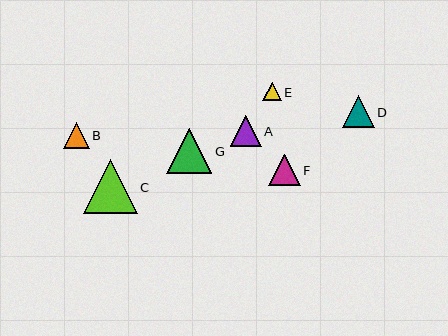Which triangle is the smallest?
Triangle E is the smallest with a size of approximately 18 pixels.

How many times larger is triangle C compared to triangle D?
Triangle C is approximately 1.7 times the size of triangle D.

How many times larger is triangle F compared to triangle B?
Triangle F is approximately 1.2 times the size of triangle B.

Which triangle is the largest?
Triangle C is the largest with a size of approximately 54 pixels.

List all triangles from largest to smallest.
From largest to smallest: C, G, D, F, A, B, E.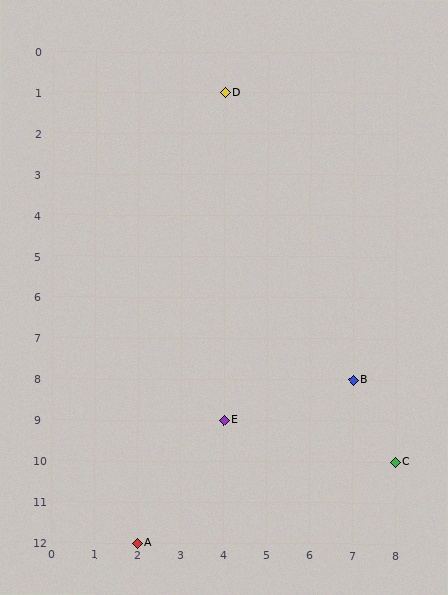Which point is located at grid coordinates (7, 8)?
Point B is at (7, 8).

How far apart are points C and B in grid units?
Points C and B are 1 column and 2 rows apart (about 2.2 grid units diagonally).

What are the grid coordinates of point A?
Point A is at grid coordinates (2, 12).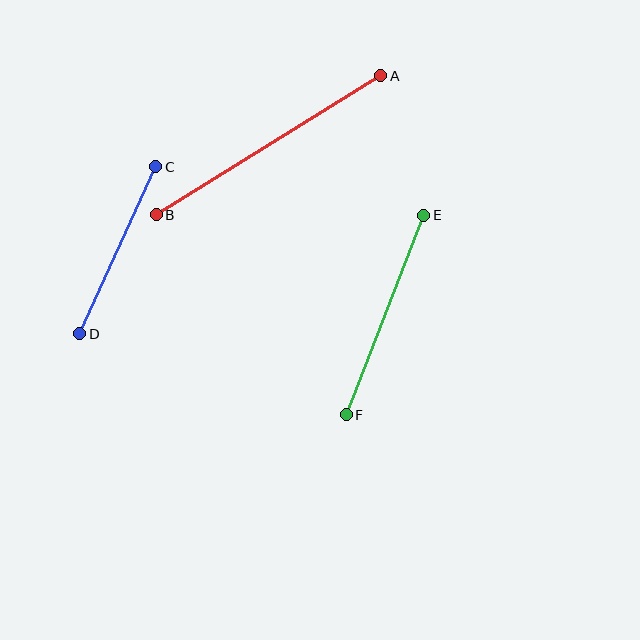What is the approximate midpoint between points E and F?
The midpoint is at approximately (385, 315) pixels.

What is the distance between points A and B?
The distance is approximately 264 pixels.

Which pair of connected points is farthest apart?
Points A and B are farthest apart.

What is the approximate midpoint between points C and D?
The midpoint is at approximately (118, 250) pixels.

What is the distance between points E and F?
The distance is approximately 214 pixels.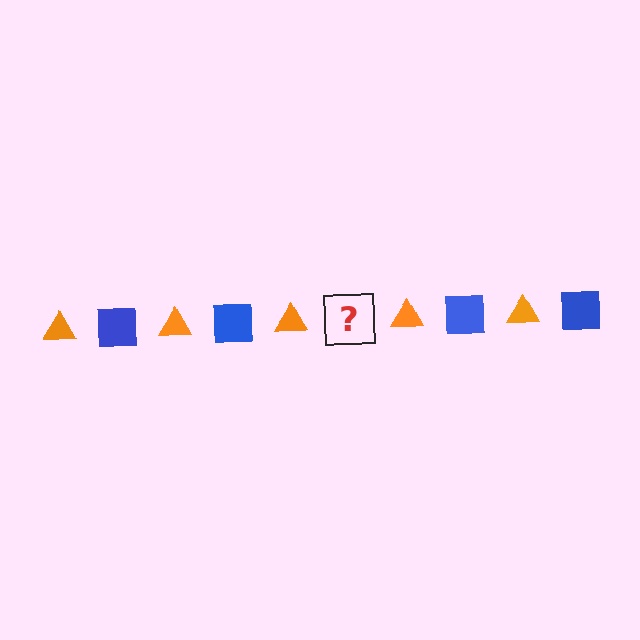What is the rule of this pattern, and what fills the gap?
The rule is that the pattern alternates between orange triangle and blue square. The gap should be filled with a blue square.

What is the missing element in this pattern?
The missing element is a blue square.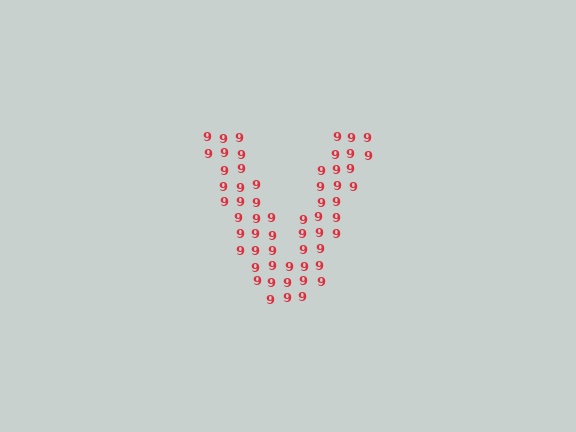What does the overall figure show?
The overall figure shows the letter V.